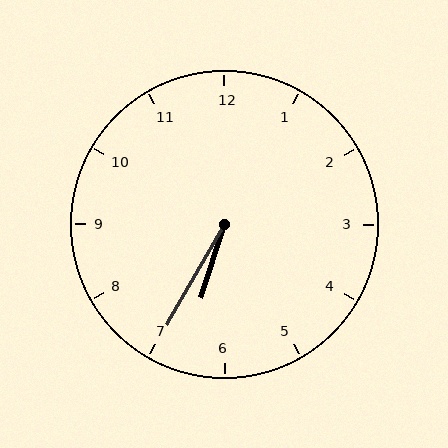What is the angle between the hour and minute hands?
Approximately 12 degrees.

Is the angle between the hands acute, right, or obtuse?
It is acute.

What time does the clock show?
6:35.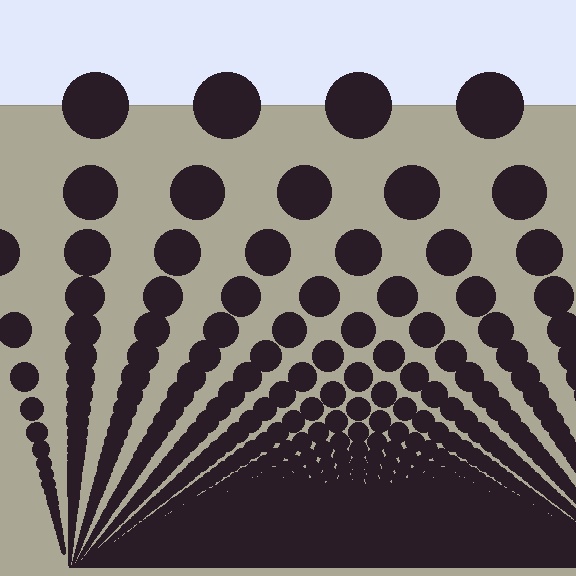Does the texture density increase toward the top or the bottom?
Density increases toward the bottom.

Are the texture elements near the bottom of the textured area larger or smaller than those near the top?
Smaller. The gradient is inverted — elements near the bottom are smaller and denser.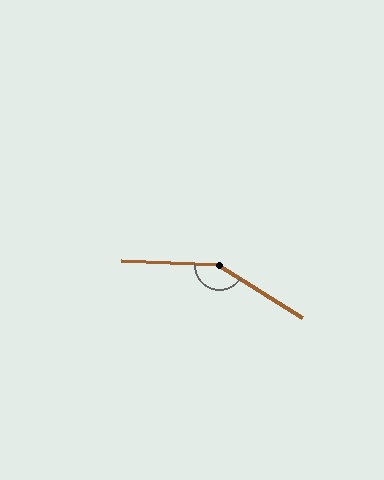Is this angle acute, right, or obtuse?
It is obtuse.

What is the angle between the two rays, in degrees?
Approximately 151 degrees.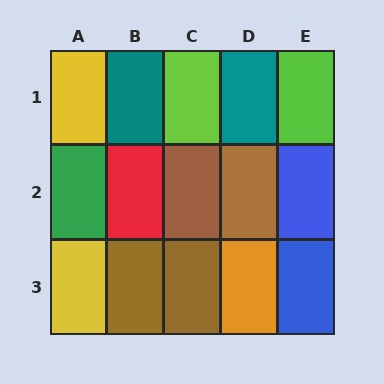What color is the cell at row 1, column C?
Lime.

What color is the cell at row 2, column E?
Blue.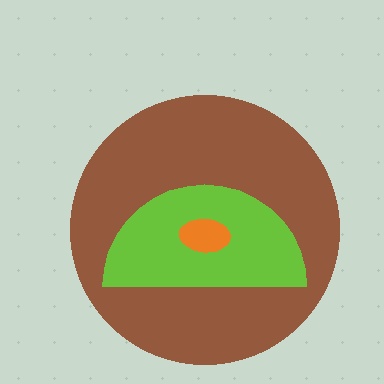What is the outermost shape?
The brown circle.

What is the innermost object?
The orange ellipse.